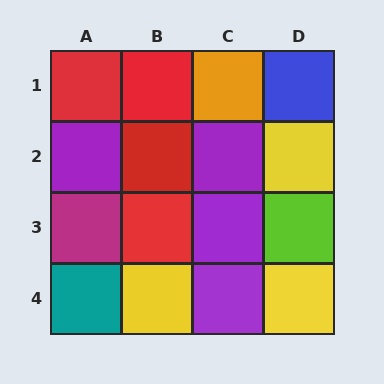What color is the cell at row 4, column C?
Purple.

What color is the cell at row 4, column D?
Yellow.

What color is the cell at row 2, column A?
Purple.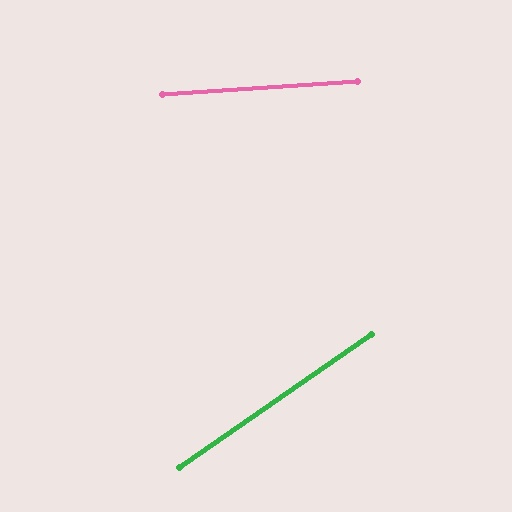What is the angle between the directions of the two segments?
Approximately 31 degrees.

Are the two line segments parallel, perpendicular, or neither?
Neither parallel nor perpendicular — they differ by about 31°.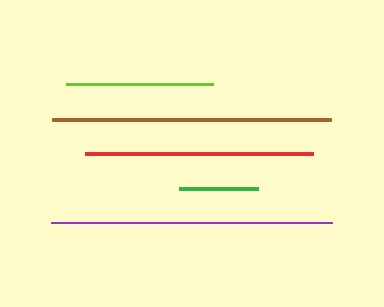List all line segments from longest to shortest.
From longest to shortest: purple, brown, red, lime, green.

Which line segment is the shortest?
The green line is the shortest at approximately 79 pixels.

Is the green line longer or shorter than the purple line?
The purple line is longer than the green line.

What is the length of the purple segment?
The purple segment is approximately 281 pixels long.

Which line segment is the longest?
The purple line is the longest at approximately 281 pixels.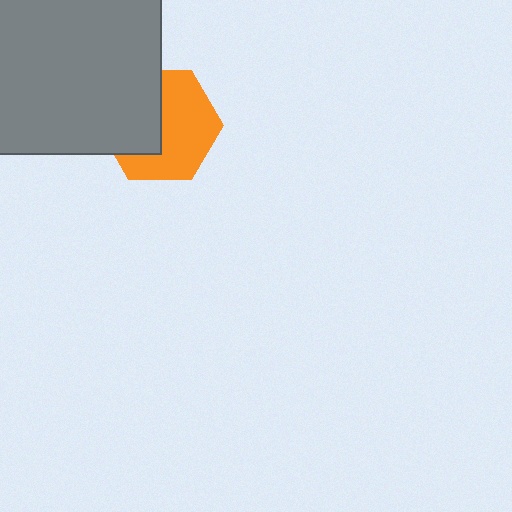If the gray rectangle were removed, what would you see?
You would see the complete orange hexagon.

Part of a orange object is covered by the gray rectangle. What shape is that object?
It is a hexagon.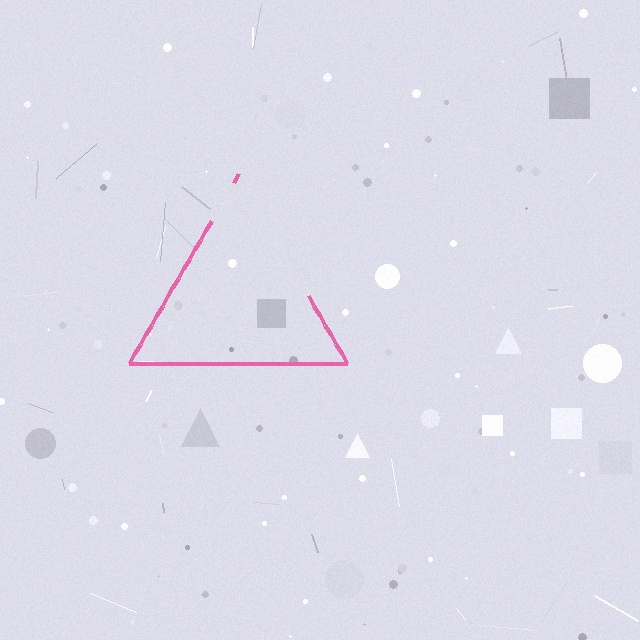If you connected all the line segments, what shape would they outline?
They would outline a triangle.